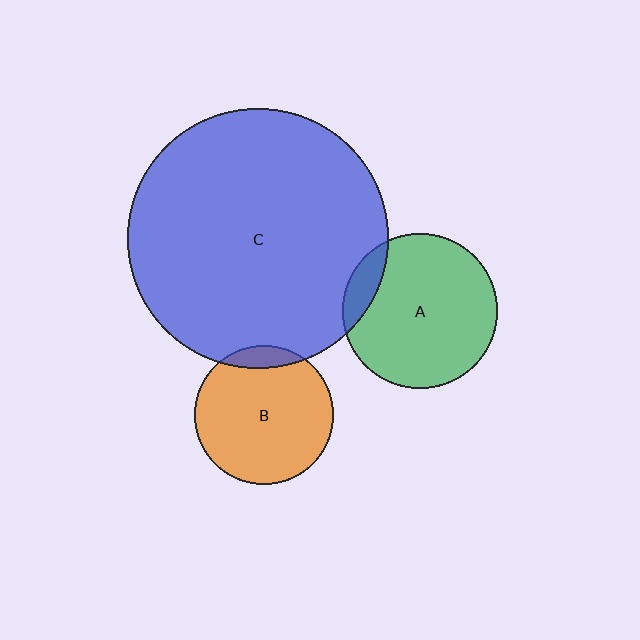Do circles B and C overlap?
Yes.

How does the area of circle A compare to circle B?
Approximately 1.3 times.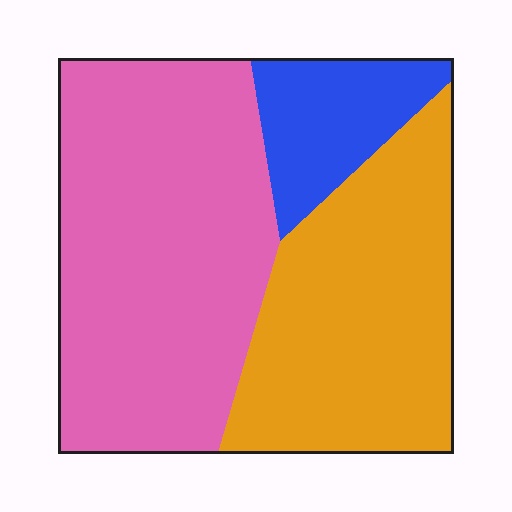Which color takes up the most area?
Pink, at roughly 50%.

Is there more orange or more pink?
Pink.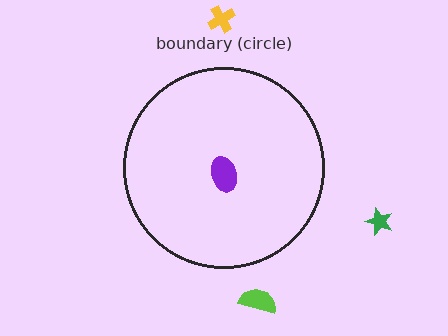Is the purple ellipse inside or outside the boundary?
Inside.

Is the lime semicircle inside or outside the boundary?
Outside.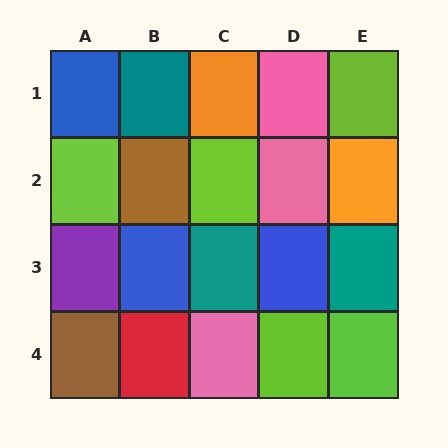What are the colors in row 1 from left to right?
Blue, teal, orange, pink, lime.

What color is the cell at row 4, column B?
Red.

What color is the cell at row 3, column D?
Blue.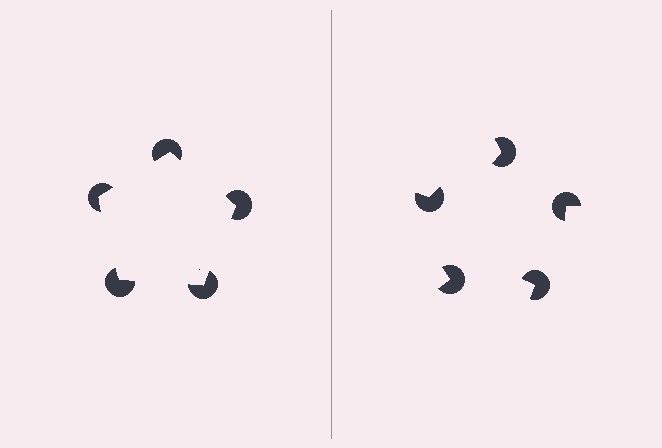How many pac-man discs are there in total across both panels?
10 — 5 on each side.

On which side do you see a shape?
An illusory pentagon appears on the left side. On the right side the wedge cuts are rotated, so no coherent shape forms.